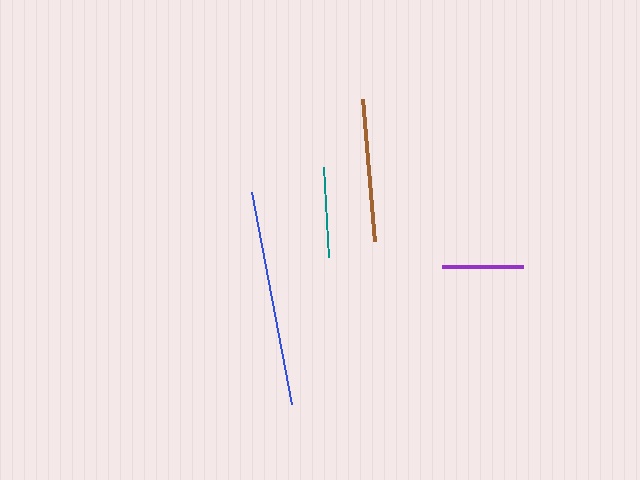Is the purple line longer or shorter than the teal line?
The teal line is longer than the purple line.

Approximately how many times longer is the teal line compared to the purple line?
The teal line is approximately 1.1 times the length of the purple line.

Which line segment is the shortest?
The purple line is the shortest at approximately 81 pixels.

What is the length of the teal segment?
The teal segment is approximately 90 pixels long.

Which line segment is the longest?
The blue line is the longest at approximately 216 pixels.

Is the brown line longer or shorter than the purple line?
The brown line is longer than the purple line.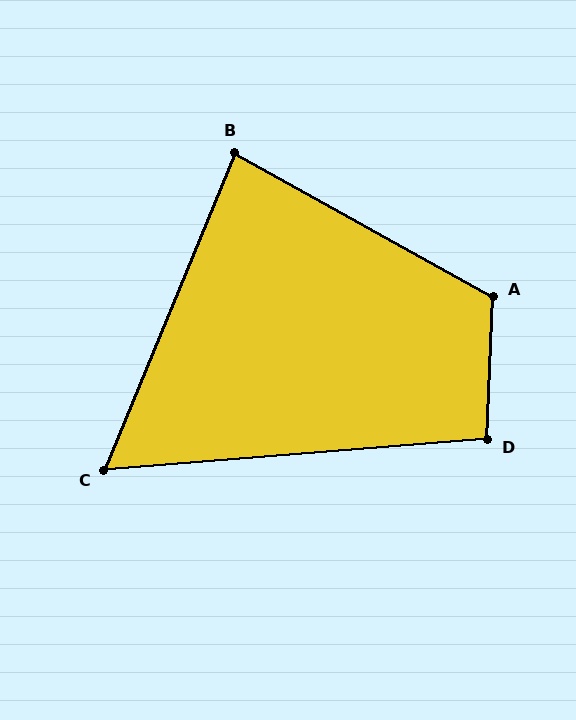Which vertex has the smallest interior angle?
C, at approximately 63 degrees.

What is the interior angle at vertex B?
Approximately 83 degrees (acute).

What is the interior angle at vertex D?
Approximately 97 degrees (obtuse).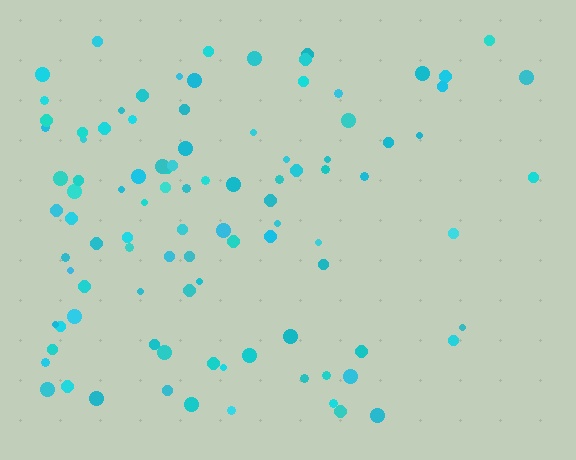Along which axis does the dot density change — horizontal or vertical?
Horizontal.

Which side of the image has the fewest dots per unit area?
The right.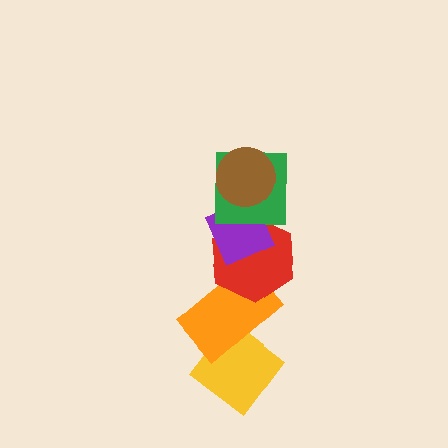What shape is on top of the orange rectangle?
The red hexagon is on top of the orange rectangle.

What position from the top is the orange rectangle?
The orange rectangle is 5th from the top.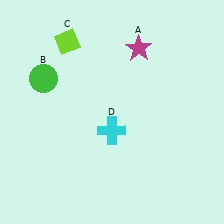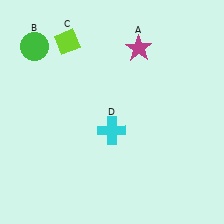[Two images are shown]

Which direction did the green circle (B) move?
The green circle (B) moved up.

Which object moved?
The green circle (B) moved up.